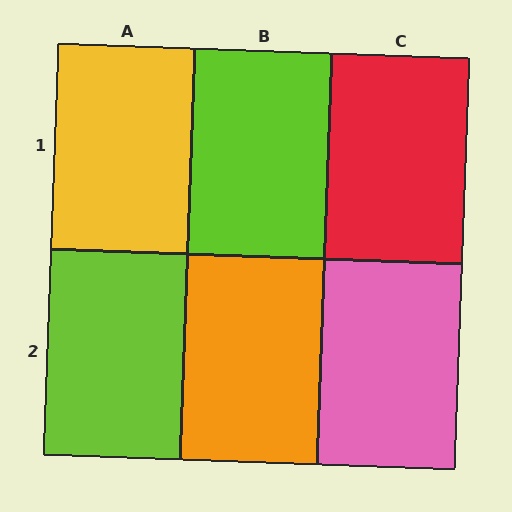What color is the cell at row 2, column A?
Lime.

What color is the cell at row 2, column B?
Orange.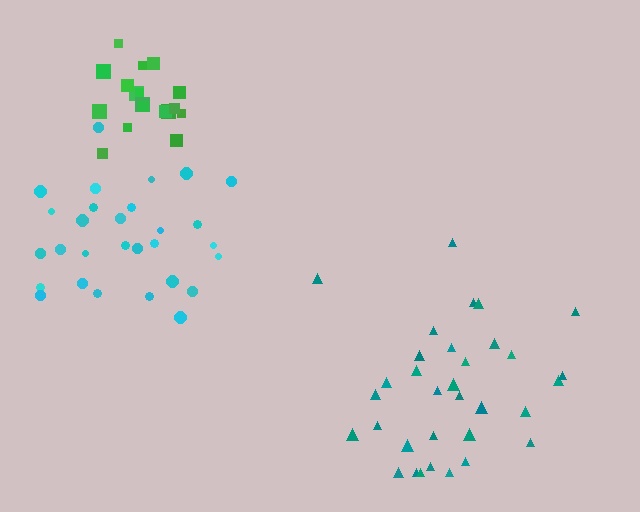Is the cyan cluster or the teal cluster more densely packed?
Teal.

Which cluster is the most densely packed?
Green.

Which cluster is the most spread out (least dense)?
Cyan.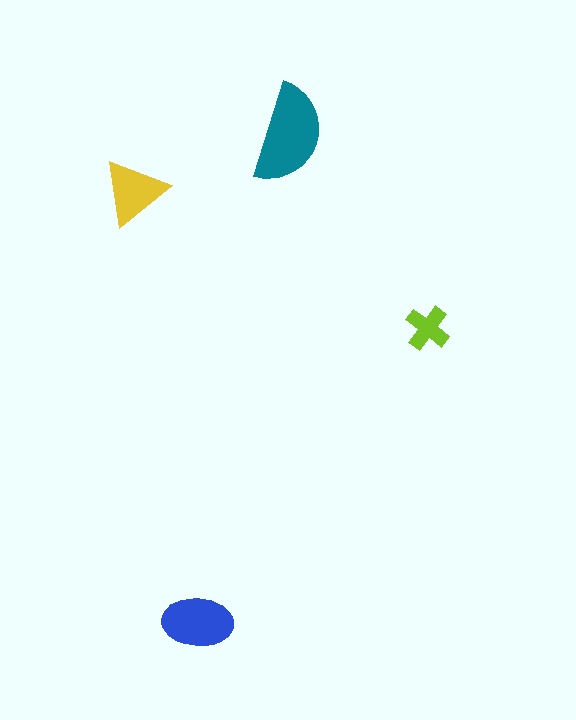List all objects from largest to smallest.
The teal semicircle, the blue ellipse, the yellow triangle, the lime cross.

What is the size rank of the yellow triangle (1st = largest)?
3rd.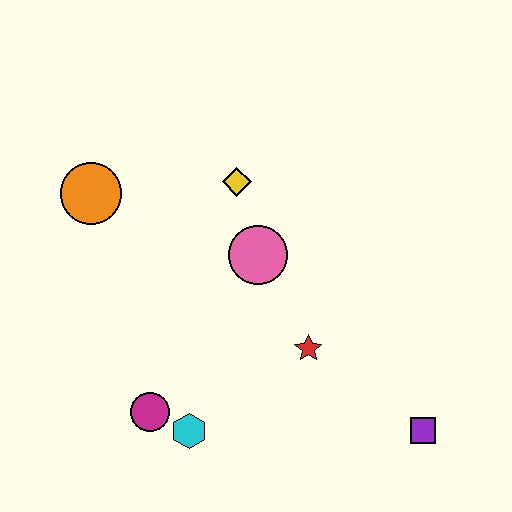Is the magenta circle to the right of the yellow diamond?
No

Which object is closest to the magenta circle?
The cyan hexagon is closest to the magenta circle.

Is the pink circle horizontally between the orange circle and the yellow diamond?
No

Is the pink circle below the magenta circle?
No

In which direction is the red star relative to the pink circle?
The red star is below the pink circle.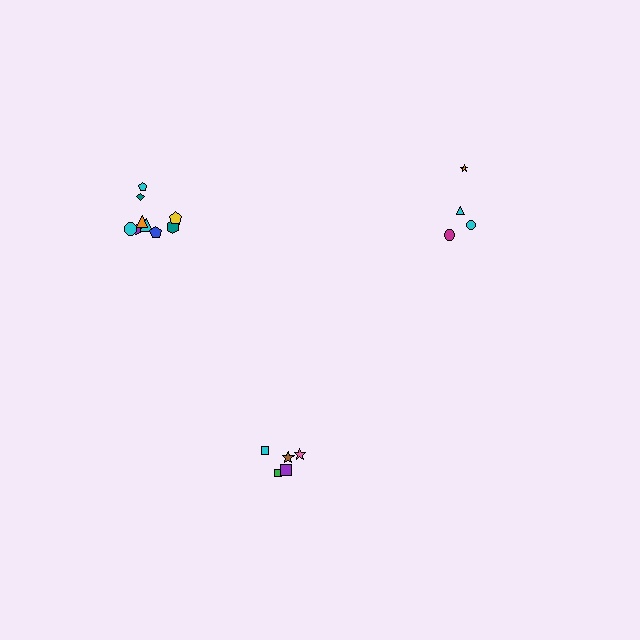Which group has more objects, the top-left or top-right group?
The top-left group.